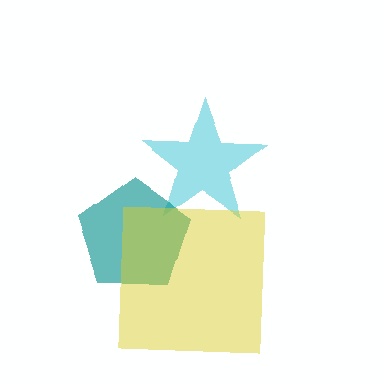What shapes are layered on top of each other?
The layered shapes are: a cyan star, a teal pentagon, a yellow square.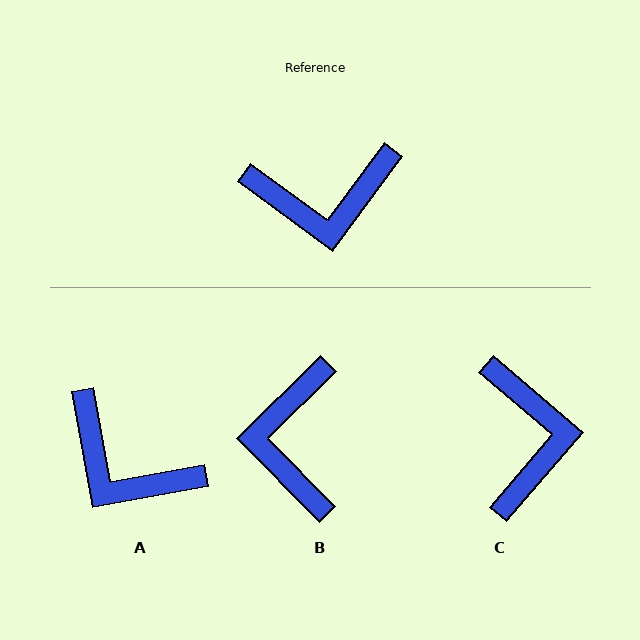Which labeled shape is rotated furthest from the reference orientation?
B, about 99 degrees away.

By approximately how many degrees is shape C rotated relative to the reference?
Approximately 86 degrees counter-clockwise.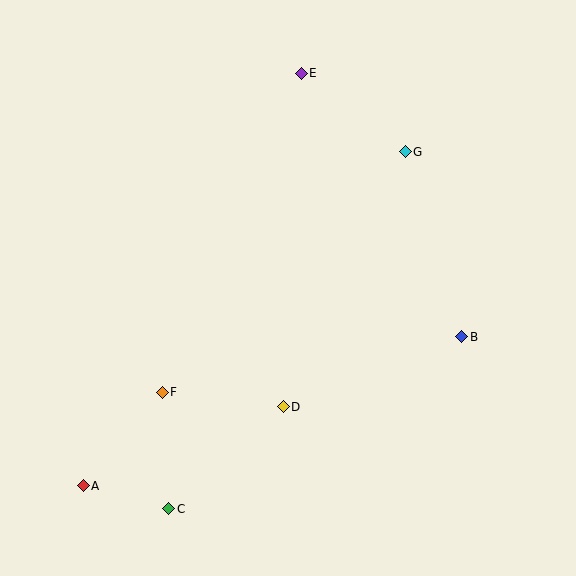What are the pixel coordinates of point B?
Point B is at (462, 337).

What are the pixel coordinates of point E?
Point E is at (301, 73).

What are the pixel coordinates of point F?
Point F is at (162, 392).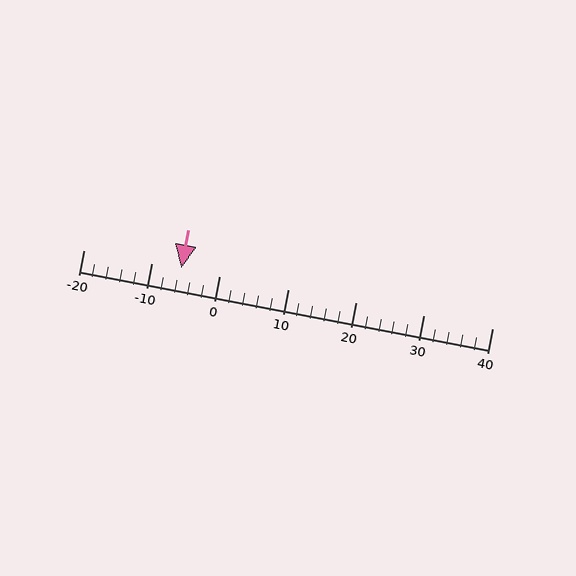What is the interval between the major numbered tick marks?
The major tick marks are spaced 10 units apart.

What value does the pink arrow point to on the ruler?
The pink arrow points to approximately -6.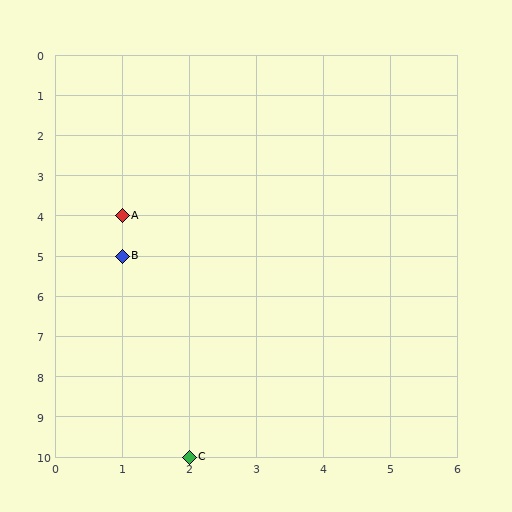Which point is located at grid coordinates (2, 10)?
Point C is at (2, 10).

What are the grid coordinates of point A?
Point A is at grid coordinates (1, 4).